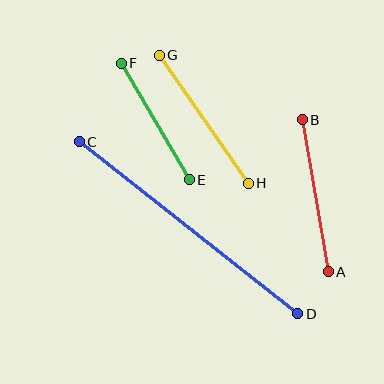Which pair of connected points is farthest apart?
Points C and D are farthest apart.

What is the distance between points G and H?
The distance is approximately 156 pixels.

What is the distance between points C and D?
The distance is approximately 278 pixels.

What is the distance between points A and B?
The distance is approximately 154 pixels.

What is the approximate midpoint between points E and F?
The midpoint is at approximately (155, 122) pixels.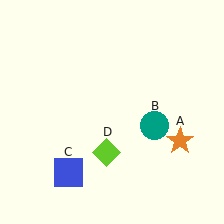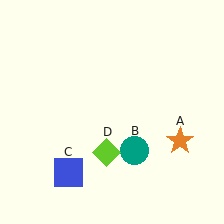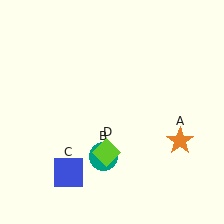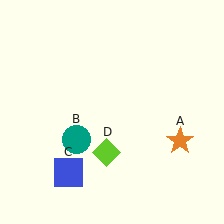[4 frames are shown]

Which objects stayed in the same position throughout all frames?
Orange star (object A) and blue square (object C) and lime diamond (object D) remained stationary.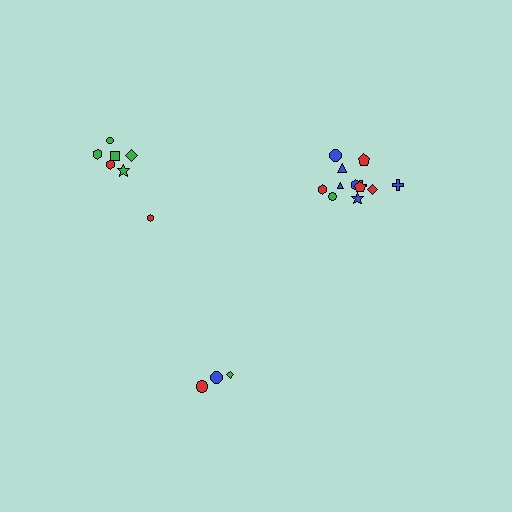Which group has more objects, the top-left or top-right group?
The top-right group.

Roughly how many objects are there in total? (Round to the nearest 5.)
Roughly 20 objects in total.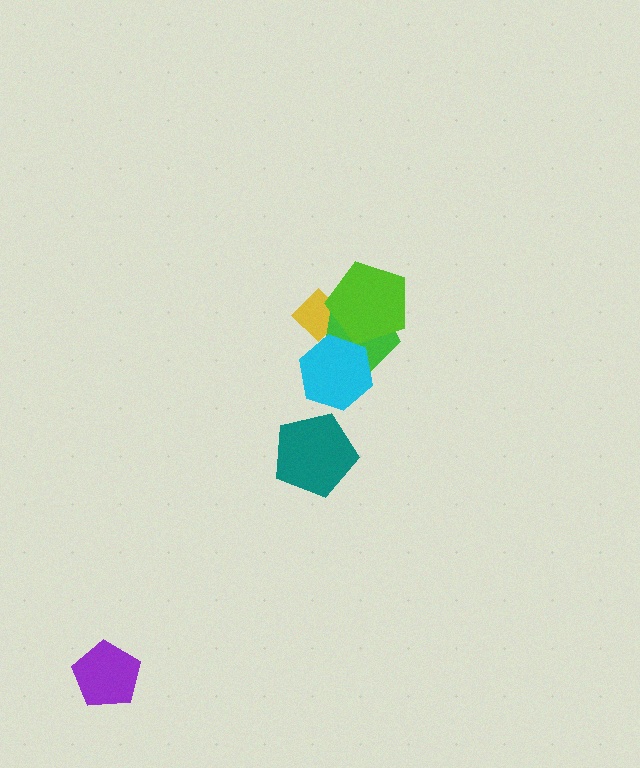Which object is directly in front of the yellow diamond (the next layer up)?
The green pentagon is directly in front of the yellow diamond.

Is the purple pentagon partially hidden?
No, no other shape covers it.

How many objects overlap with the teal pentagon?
0 objects overlap with the teal pentagon.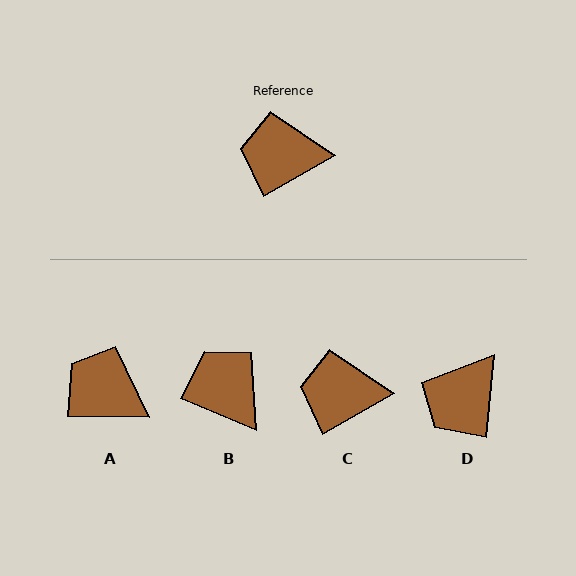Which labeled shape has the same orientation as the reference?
C.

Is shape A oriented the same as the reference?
No, it is off by about 30 degrees.